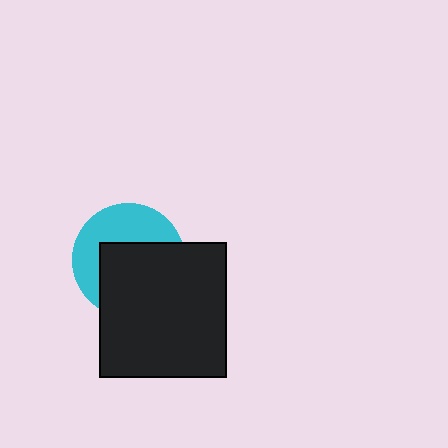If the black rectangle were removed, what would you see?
You would see the complete cyan circle.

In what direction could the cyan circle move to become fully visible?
The cyan circle could move toward the upper-left. That would shift it out from behind the black rectangle entirely.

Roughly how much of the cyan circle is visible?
A small part of it is visible (roughly 44%).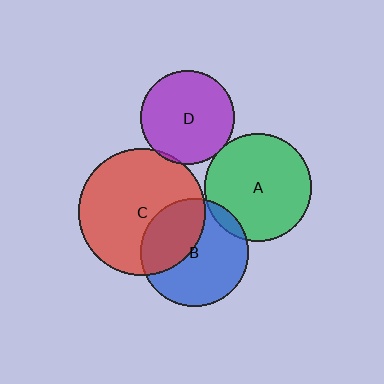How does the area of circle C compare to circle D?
Approximately 1.8 times.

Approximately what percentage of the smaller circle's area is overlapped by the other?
Approximately 5%.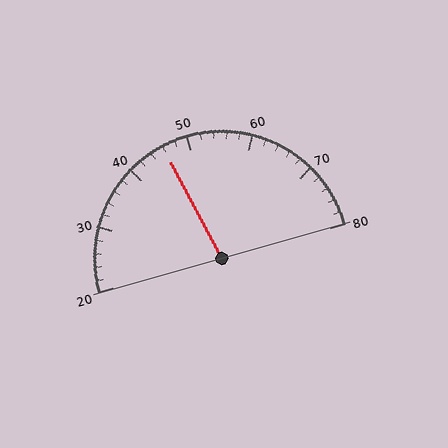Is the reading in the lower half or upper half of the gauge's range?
The reading is in the lower half of the range (20 to 80).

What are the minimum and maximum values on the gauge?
The gauge ranges from 20 to 80.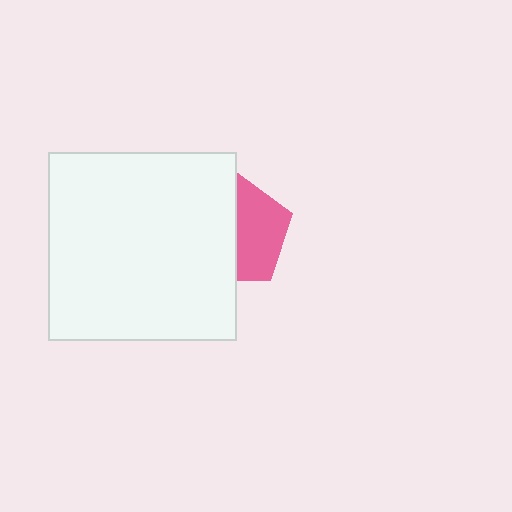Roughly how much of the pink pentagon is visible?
About half of it is visible (roughly 47%).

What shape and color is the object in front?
The object in front is a white square.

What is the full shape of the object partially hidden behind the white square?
The partially hidden object is a pink pentagon.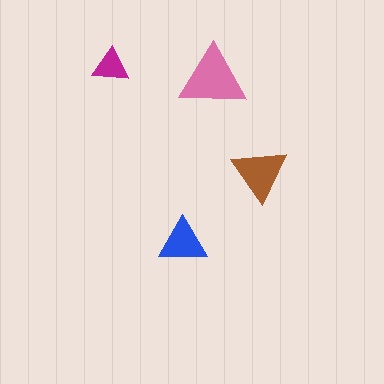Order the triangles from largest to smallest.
the pink one, the brown one, the blue one, the magenta one.